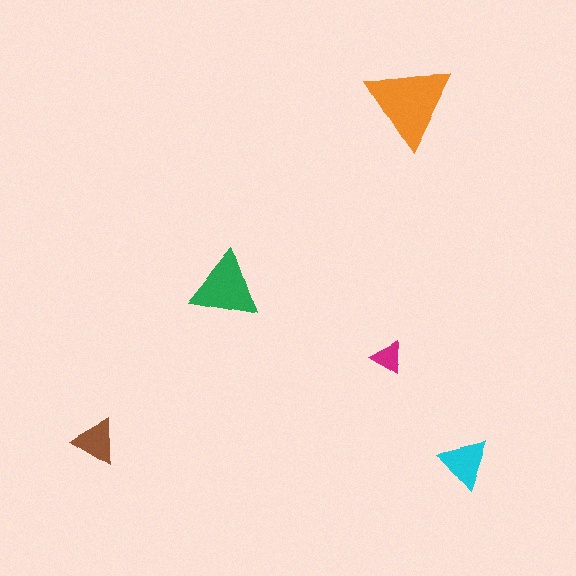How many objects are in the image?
There are 5 objects in the image.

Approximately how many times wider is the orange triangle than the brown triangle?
About 2 times wider.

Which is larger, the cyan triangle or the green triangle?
The green one.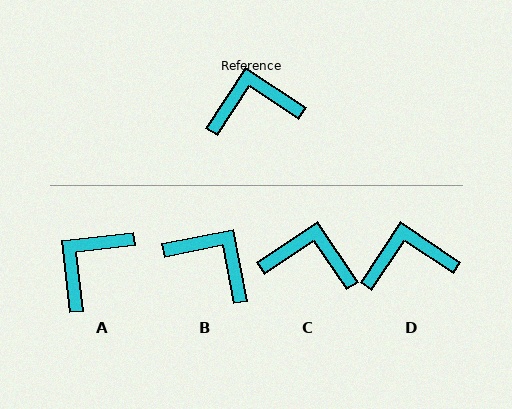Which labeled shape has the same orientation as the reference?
D.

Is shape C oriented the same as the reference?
No, it is off by about 22 degrees.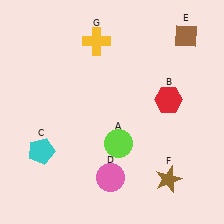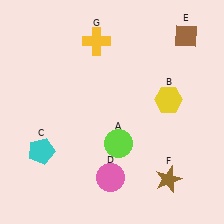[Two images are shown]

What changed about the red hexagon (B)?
In Image 1, B is red. In Image 2, it changed to yellow.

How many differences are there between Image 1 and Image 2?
There is 1 difference between the two images.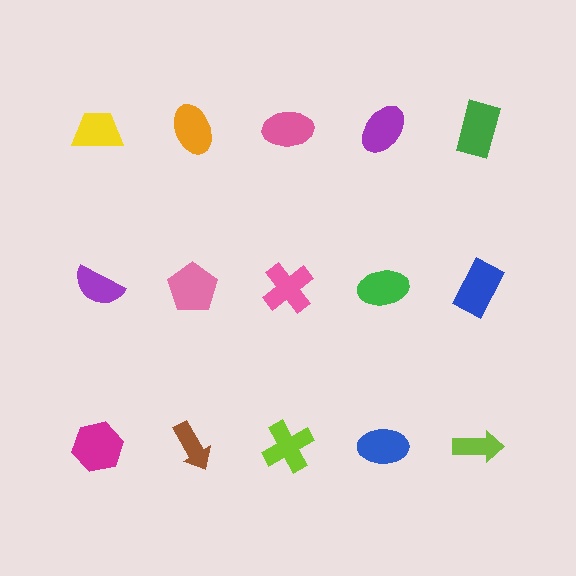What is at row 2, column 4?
A green ellipse.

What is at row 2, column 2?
A pink pentagon.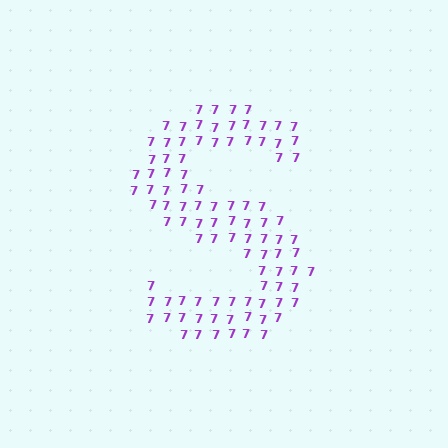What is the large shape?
The large shape is the letter S.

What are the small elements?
The small elements are digit 7's.